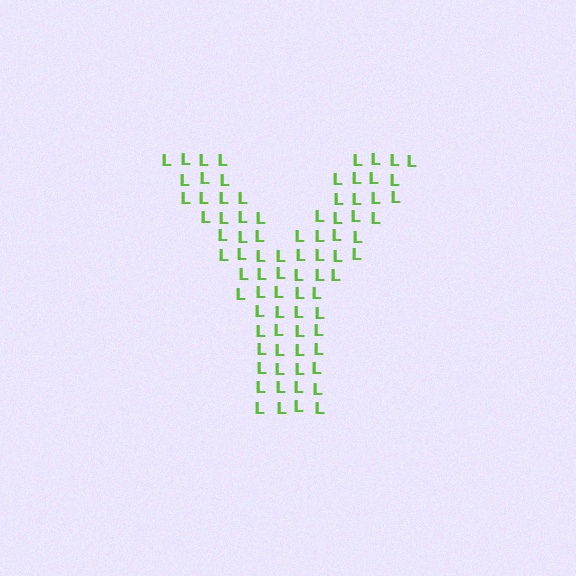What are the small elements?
The small elements are letter L's.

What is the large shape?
The large shape is the letter Y.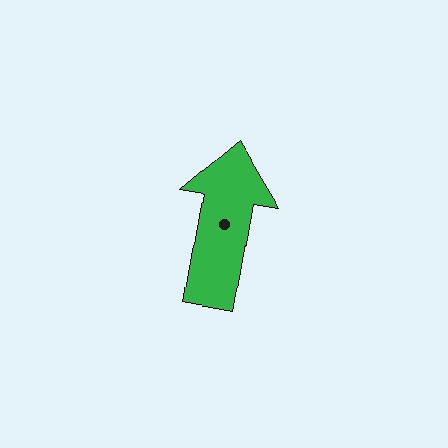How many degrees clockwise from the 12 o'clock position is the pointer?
Approximately 10 degrees.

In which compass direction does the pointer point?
North.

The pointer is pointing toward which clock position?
Roughly 12 o'clock.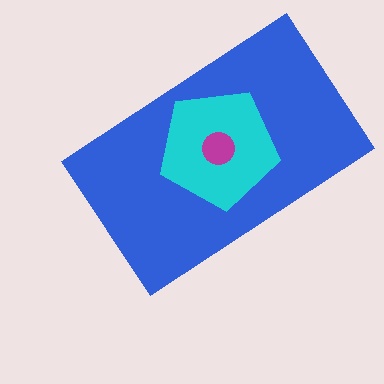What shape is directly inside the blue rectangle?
The cyan pentagon.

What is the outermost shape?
The blue rectangle.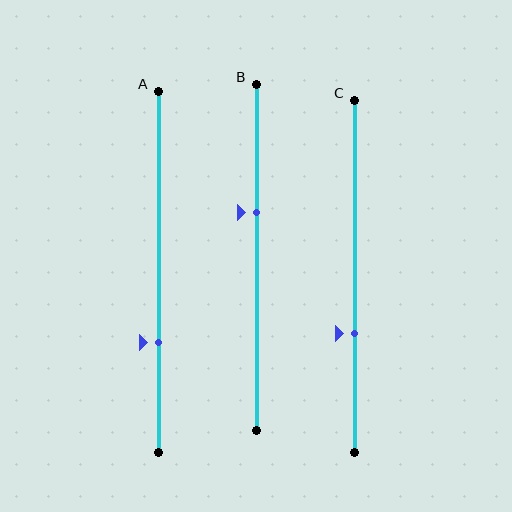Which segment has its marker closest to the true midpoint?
Segment B has its marker closest to the true midpoint.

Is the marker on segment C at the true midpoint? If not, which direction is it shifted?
No, the marker on segment C is shifted downward by about 16% of the segment length.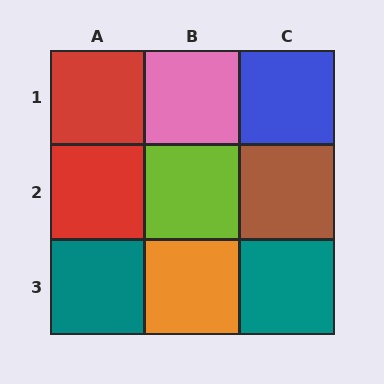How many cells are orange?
1 cell is orange.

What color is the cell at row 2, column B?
Lime.